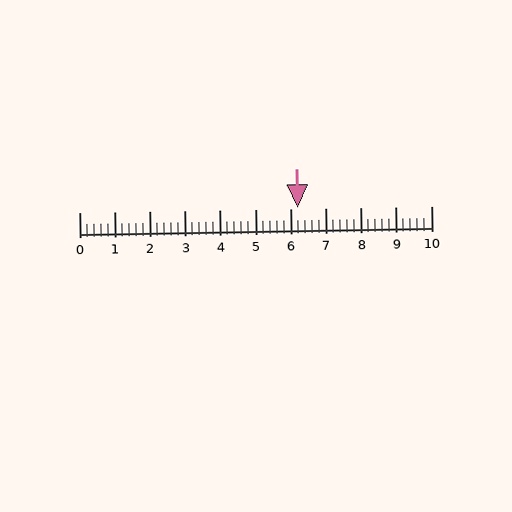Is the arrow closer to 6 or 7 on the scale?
The arrow is closer to 6.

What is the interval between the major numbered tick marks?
The major tick marks are spaced 1 units apart.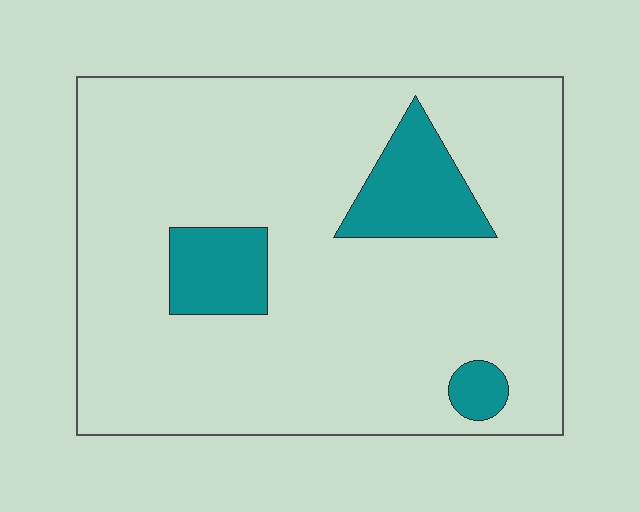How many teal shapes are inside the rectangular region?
3.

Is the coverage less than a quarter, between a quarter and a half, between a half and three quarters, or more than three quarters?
Less than a quarter.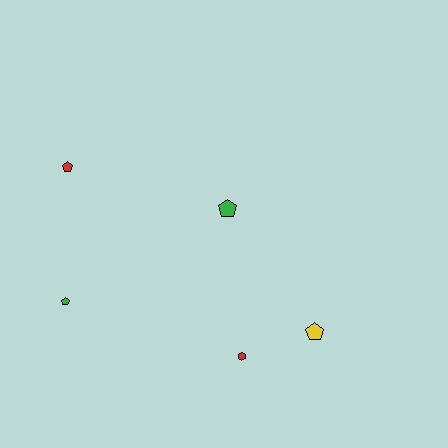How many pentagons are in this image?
There are 4 pentagons.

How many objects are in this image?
There are 5 objects.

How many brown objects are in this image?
There are no brown objects.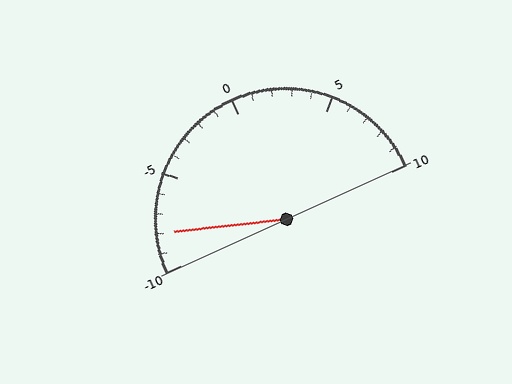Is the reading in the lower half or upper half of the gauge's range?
The reading is in the lower half of the range (-10 to 10).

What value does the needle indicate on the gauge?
The needle indicates approximately -8.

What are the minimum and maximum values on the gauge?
The gauge ranges from -10 to 10.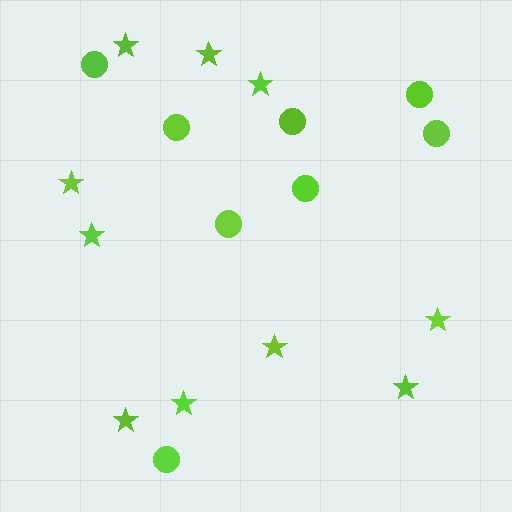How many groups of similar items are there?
There are 2 groups: one group of circles (8) and one group of stars (10).